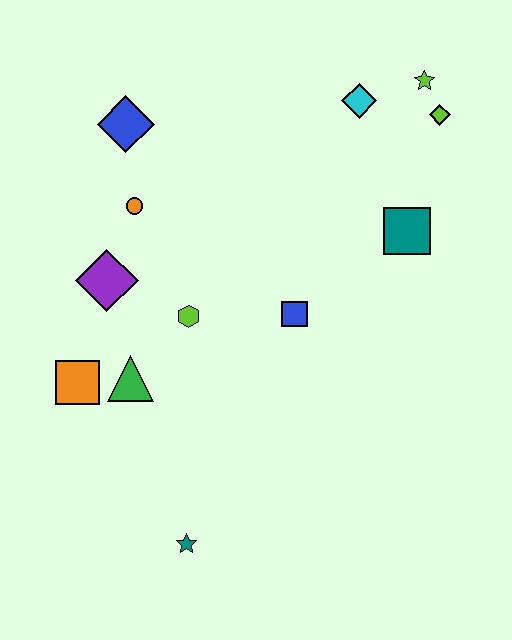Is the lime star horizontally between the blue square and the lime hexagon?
No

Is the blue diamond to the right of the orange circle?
No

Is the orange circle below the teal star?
No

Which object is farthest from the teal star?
The lime star is farthest from the teal star.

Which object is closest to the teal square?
The lime diamond is closest to the teal square.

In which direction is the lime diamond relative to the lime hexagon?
The lime diamond is to the right of the lime hexagon.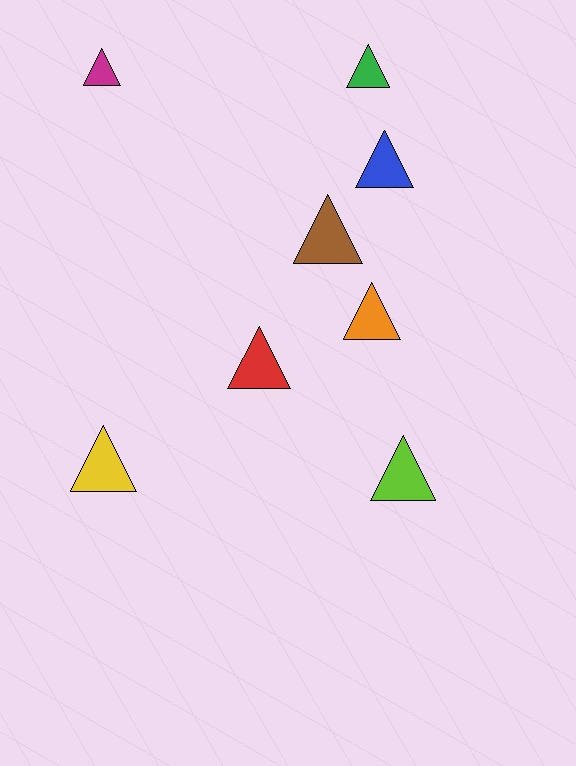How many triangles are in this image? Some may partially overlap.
There are 8 triangles.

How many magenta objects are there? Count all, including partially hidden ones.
There is 1 magenta object.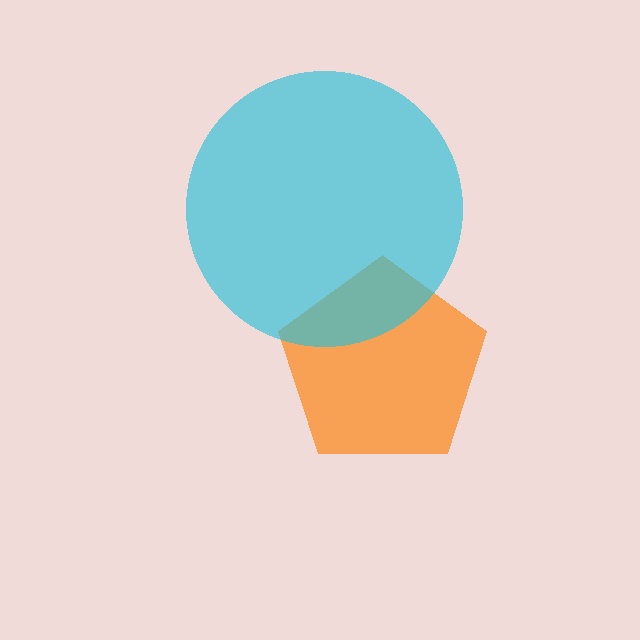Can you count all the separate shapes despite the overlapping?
Yes, there are 2 separate shapes.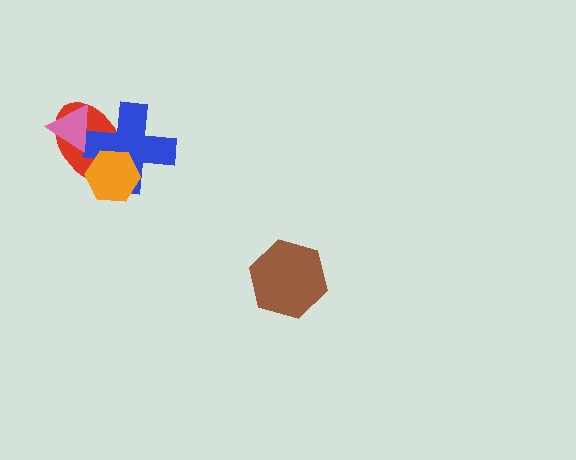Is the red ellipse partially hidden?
Yes, it is partially covered by another shape.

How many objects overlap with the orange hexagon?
2 objects overlap with the orange hexagon.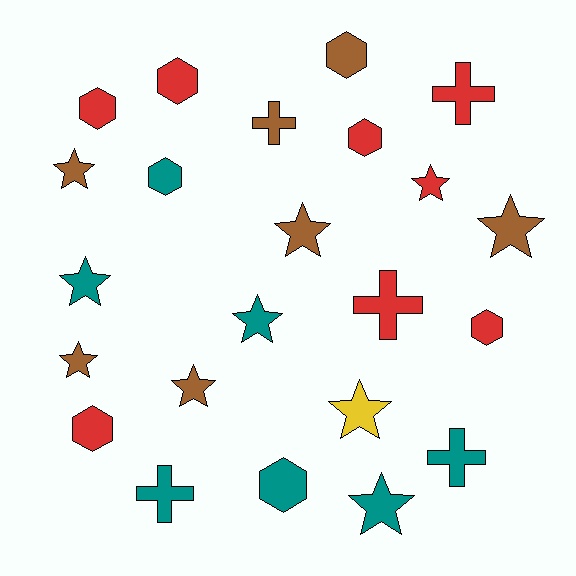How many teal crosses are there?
There are 2 teal crosses.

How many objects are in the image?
There are 23 objects.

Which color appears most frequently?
Red, with 8 objects.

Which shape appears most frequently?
Star, with 10 objects.